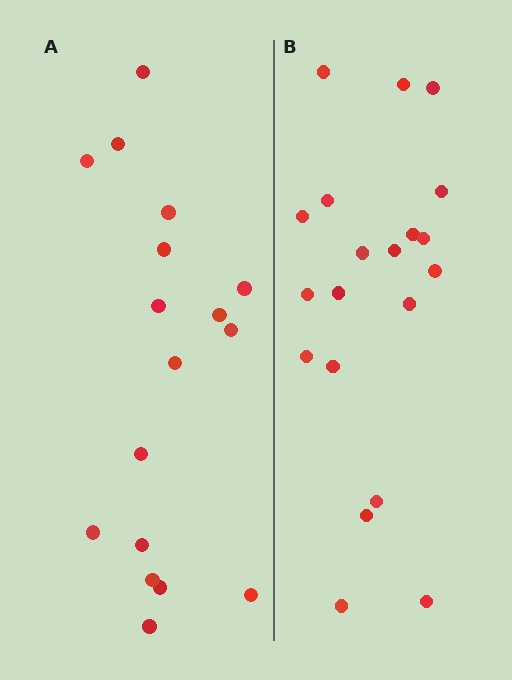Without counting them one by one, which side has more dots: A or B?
Region B (the right region) has more dots.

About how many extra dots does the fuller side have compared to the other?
Region B has just a few more — roughly 2 or 3 more dots than region A.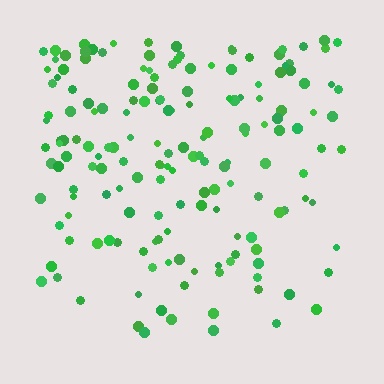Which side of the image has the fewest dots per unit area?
The bottom.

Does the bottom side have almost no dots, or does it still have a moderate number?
Still a moderate number, just noticeably fewer than the top.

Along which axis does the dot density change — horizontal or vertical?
Vertical.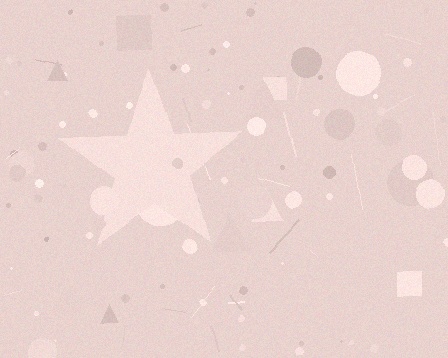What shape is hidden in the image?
A star is hidden in the image.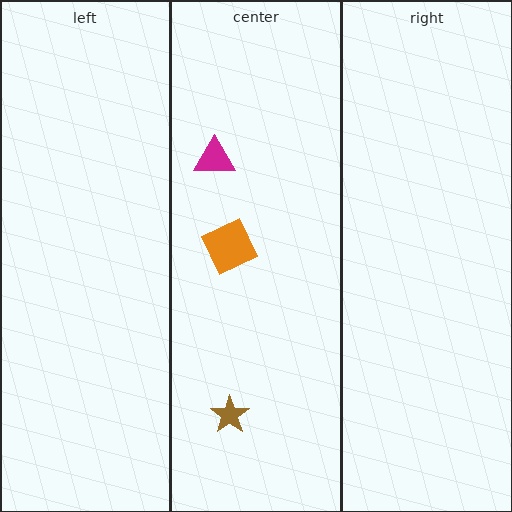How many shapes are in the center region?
3.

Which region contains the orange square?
The center region.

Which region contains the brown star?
The center region.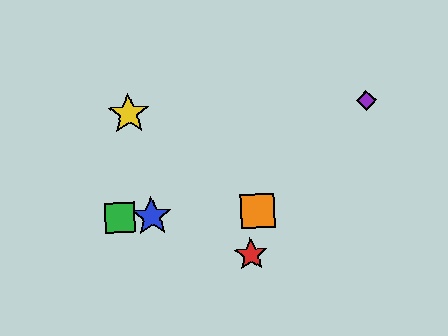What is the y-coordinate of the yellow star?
The yellow star is at y≈114.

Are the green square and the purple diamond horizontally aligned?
No, the green square is at y≈218 and the purple diamond is at y≈100.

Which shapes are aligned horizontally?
The blue star, the green square, the orange square are aligned horizontally.